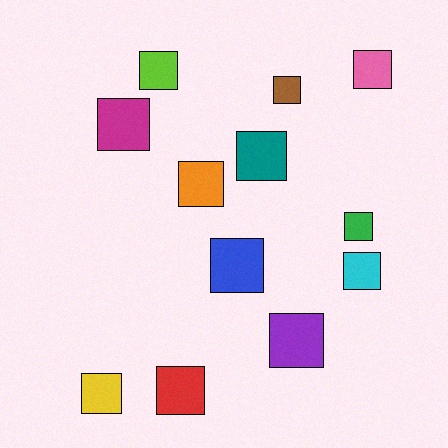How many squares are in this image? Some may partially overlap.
There are 12 squares.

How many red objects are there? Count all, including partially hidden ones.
There is 1 red object.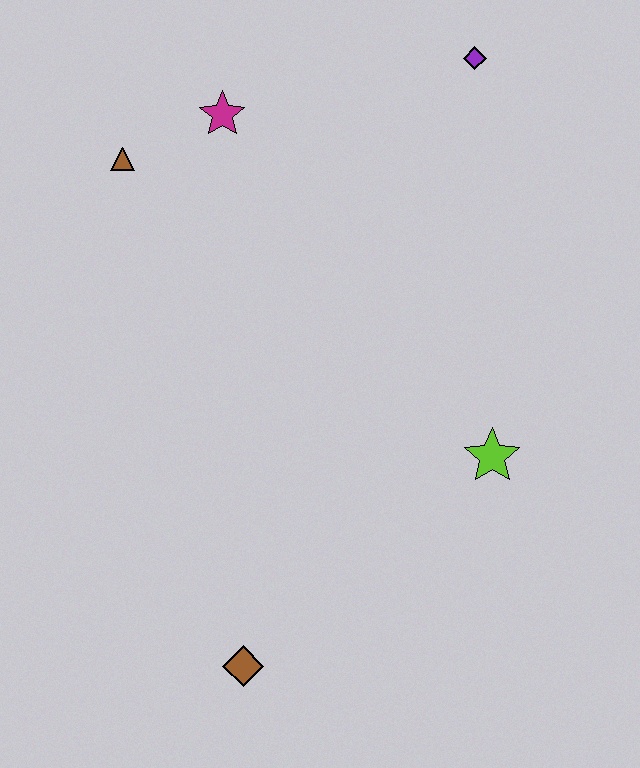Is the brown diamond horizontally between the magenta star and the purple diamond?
Yes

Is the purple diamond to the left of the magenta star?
No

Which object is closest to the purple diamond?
The magenta star is closest to the purple diamond.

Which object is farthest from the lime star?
The brown triangle is farthest from the lime star.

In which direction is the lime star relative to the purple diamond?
The lime star is below the purple diamond.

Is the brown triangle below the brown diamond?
No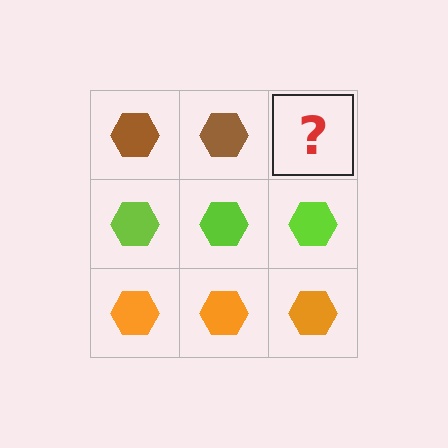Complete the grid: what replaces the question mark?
The question mark should be replaced with a brown hexagon.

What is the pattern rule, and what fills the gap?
The rule is that each row has a consistent color. The gap should be filled with a brown hexagon.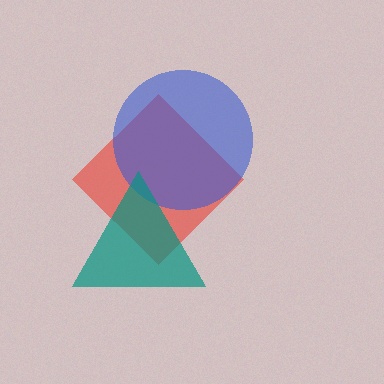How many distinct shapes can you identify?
There are 3 distinct shapes: a red diamond, a blue circle, a teal triangle.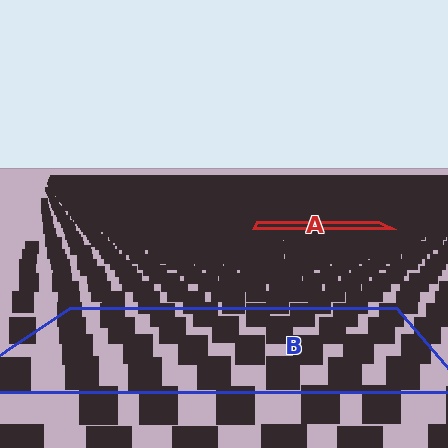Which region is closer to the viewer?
Region B is closer. The texture elements there are larger and more spread out.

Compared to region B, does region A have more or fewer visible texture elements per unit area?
Region A has more texture elements per unit area — they are packed more densely because it is farther away.